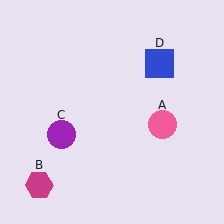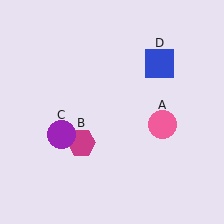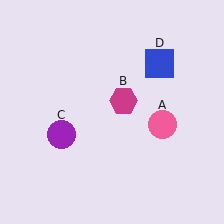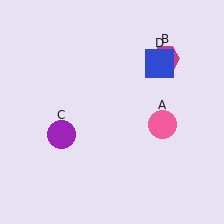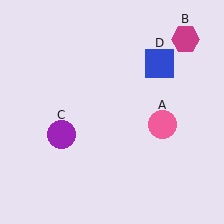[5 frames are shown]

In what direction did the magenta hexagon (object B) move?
The magenta hexagon (object B) moved up and to the right.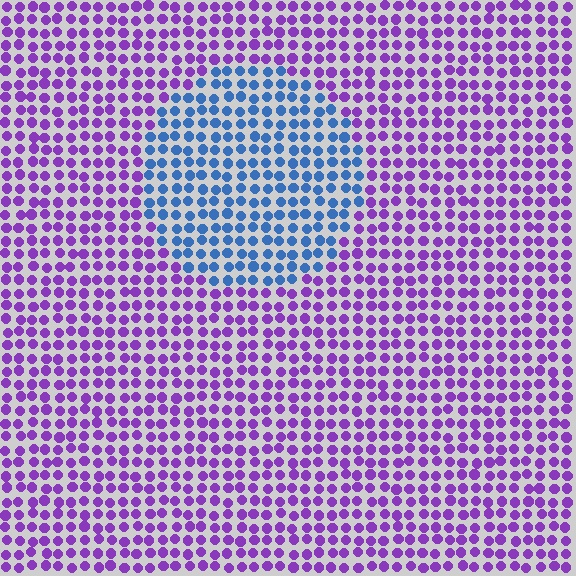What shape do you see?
I see a circle.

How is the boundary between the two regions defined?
The boundary is defined purely by a slight shift in hue (about 62 degrees). Spacing, size, and orientation are identical on both sides.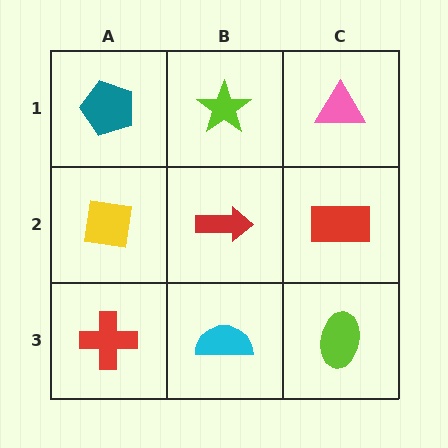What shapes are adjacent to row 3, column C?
A red rectangle (row 2, column C), a cyan semicircle (row 3, column B).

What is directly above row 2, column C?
A pink triangle.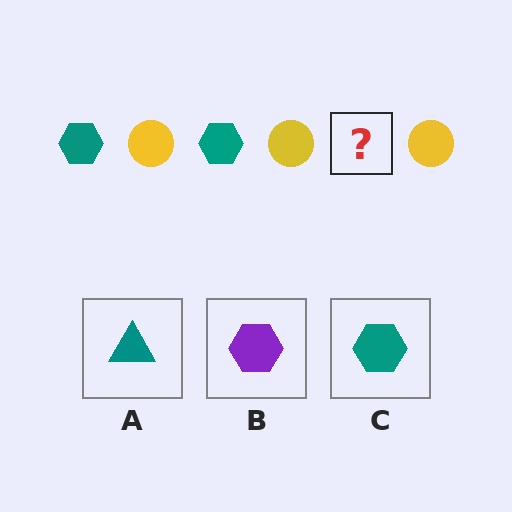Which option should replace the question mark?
Option C.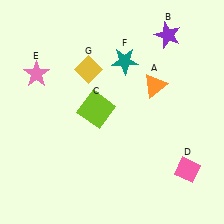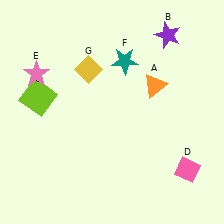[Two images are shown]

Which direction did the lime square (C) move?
The lime square (C) moved left.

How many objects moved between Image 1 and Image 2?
1 object moved between the two images.